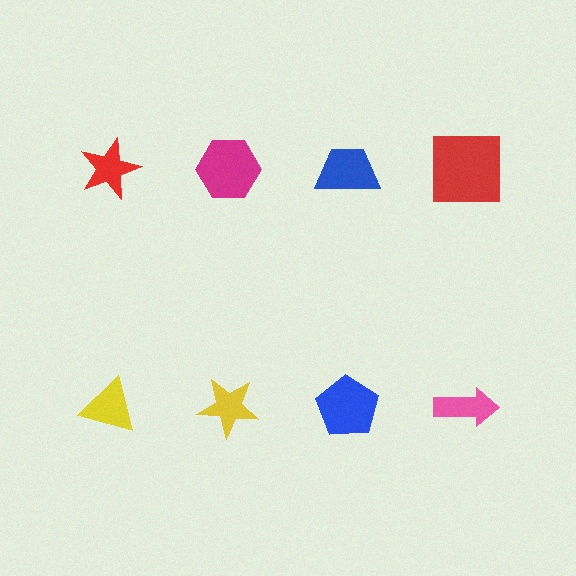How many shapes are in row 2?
4 shapes.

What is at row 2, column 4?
A pink arrow.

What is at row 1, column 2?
A magenta hexagon.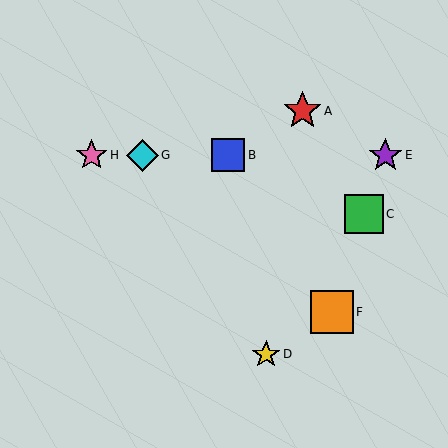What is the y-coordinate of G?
Object G is at y≈155.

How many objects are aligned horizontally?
4 objects (B, E, G, H) are aligned horizontally.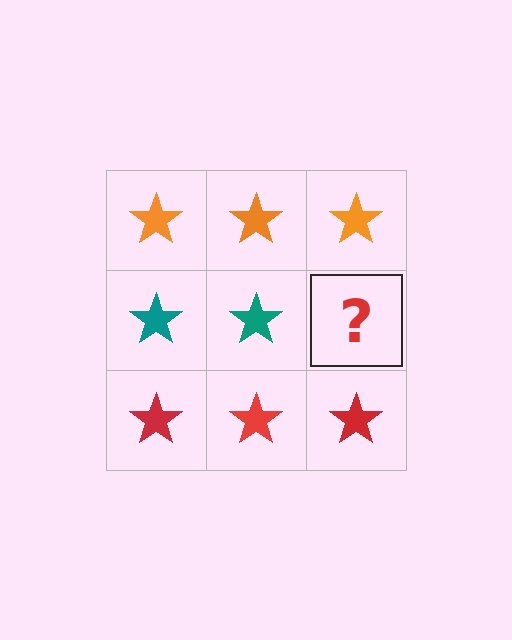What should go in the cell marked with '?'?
The missing cell should contain a teal star.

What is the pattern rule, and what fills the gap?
The rule is that each row has a consistent color. The gap should be filled with a teal star.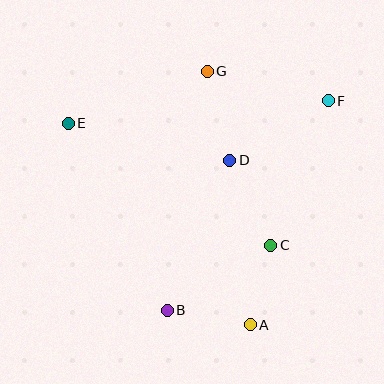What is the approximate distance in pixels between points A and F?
The distance between A and F is approximately 237 pixels.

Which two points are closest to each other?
Points A and C are closest to each other.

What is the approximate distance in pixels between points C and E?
The distance between C and E is approximately 236 pixels.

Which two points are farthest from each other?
Points A and E are farthest from each other.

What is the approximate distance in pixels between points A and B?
The distance between A and B is approximately 84 pixels.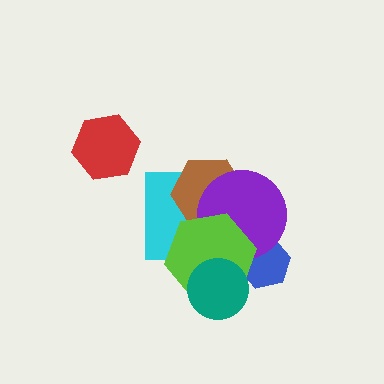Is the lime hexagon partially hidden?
Yes, it is partially covered by another shape.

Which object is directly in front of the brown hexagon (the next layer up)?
The purple circle is directly in front of the brown hexagon.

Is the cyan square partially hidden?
Yes, it is partially covered by another shape.